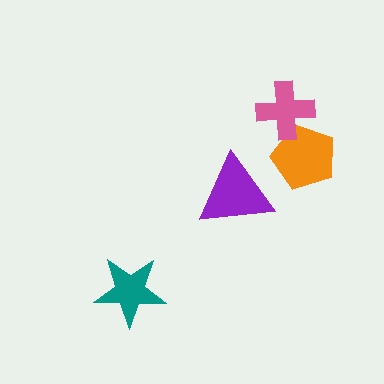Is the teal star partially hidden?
No, no other shape covers it.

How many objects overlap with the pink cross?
1 object overlaps with the pink cross.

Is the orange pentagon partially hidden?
Yes, it is partially covered by another shape.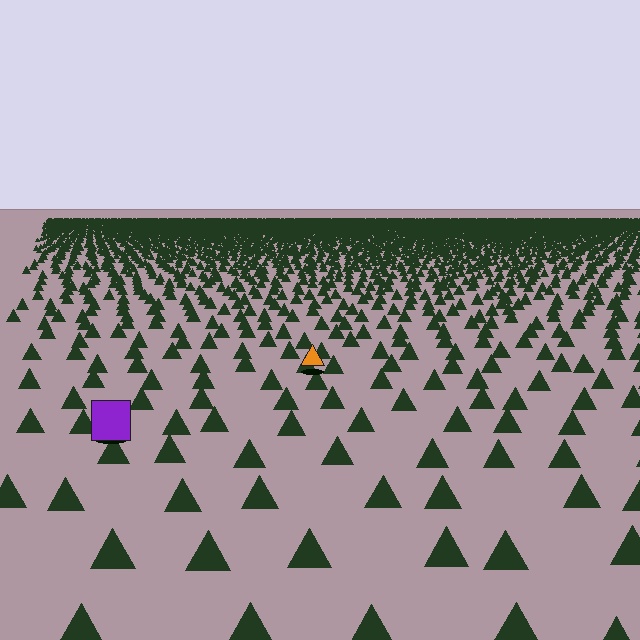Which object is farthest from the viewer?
The orange triangle is farthest from the viewer. It appears smaller and the ground texture around it is denser.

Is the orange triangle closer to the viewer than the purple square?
No. The purple square is closer — you can tell from the texture gradient: the ground texture is coarser near it.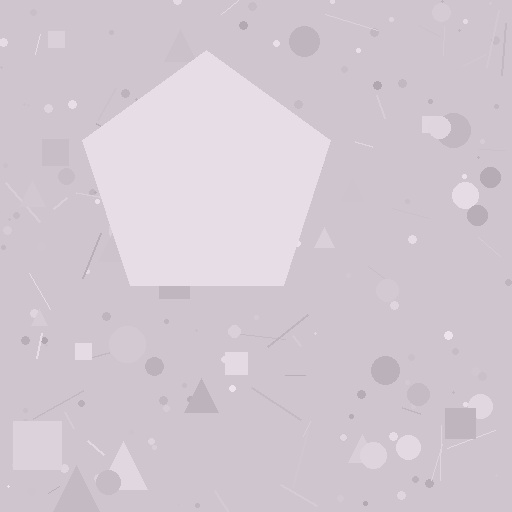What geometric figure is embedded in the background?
A pentagon is embedded in the background.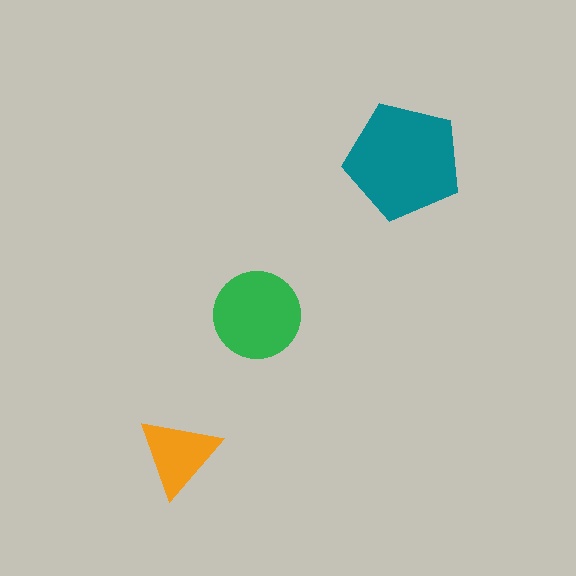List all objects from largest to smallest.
The teal pentagon, the green circle, the orange triangle.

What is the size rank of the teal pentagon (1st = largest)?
1st.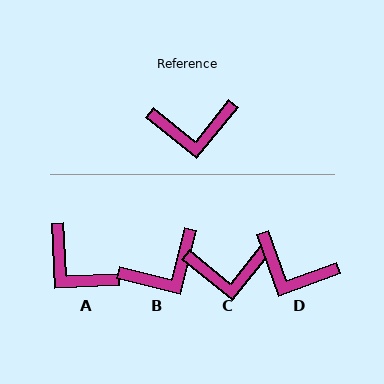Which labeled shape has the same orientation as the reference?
C.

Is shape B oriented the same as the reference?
No, it is off by about 25 degrees.